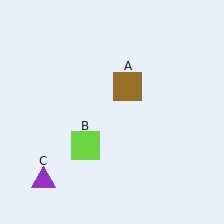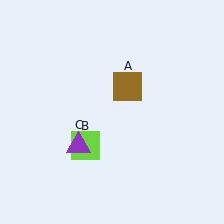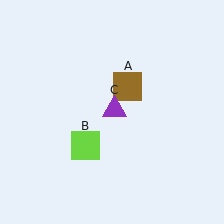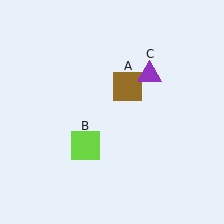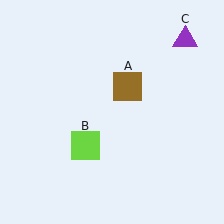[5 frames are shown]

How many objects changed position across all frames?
1 object changed position: purple triangle (object C).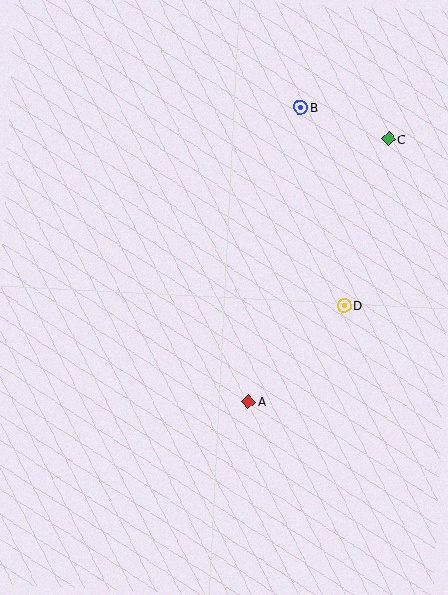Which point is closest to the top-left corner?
Point B is closest to the top-left corner.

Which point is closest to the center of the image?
Point A at (249, 401) is closest to the center.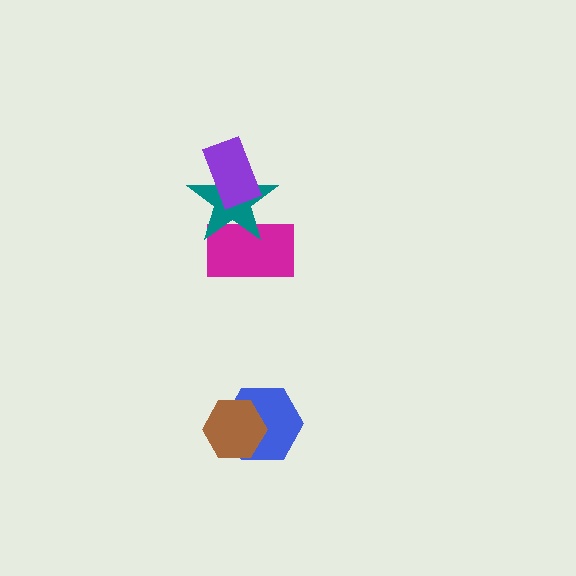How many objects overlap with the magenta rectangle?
1 object overlaps with the magenta rectangle.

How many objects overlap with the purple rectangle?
1 object overlaps with the purple rectangle.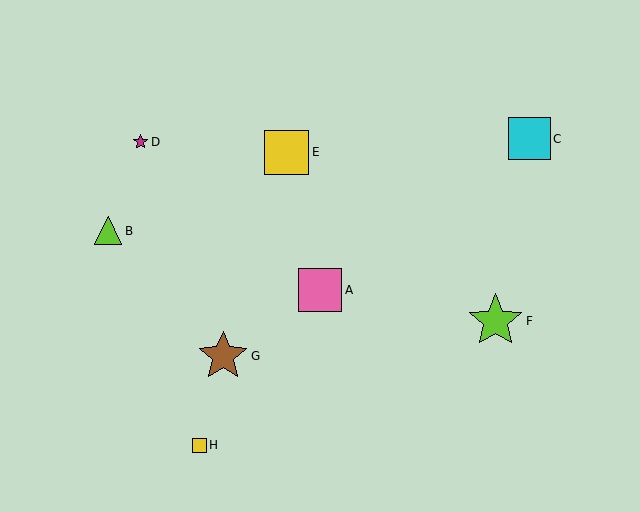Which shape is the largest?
The lime star (labeled F) is the largest.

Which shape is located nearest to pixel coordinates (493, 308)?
The lime star (labeled F) at (495, 321) is nearest to that location.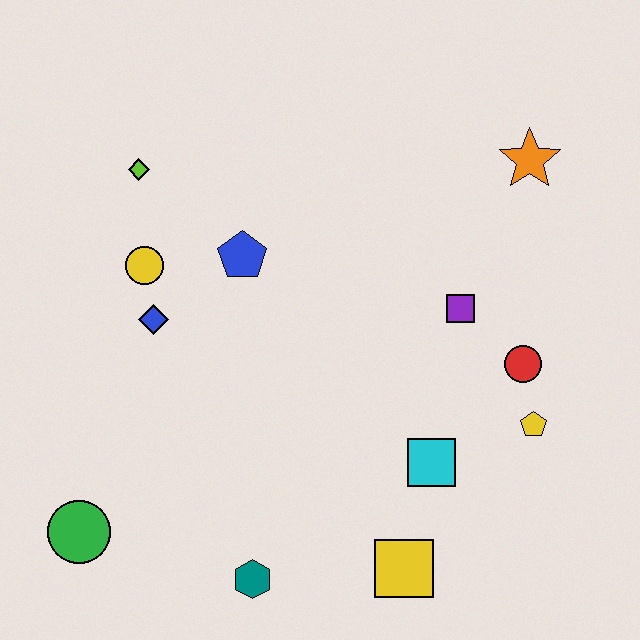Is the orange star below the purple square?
No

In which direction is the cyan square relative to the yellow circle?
The cyan square is to the right of the yellow circle.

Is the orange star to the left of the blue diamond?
No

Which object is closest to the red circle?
The yellow pentagon is closest to the red circle.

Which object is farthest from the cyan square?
The lime diamond is farthest from the cyan square.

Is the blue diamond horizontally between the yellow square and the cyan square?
No